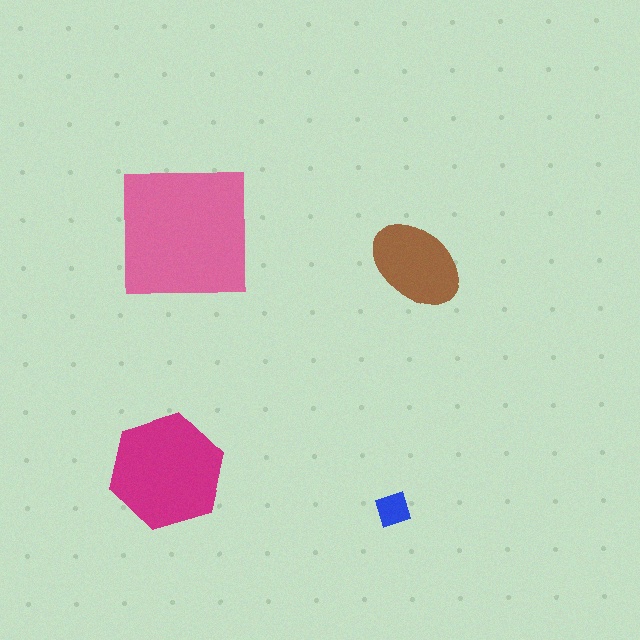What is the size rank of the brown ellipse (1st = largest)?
3rd.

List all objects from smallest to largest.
The blue diamond, the brown ellipse, the magenta hexagon, the pink square.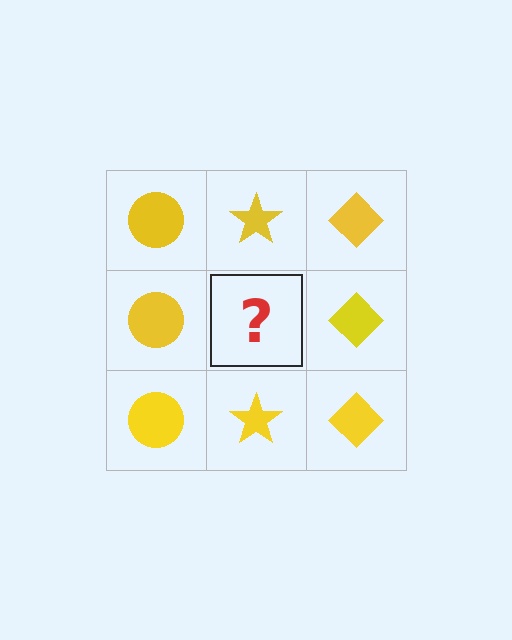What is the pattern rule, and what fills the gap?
The rule is that each column has a consistent shape. The gap should be filled with a yellow star.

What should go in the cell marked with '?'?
The missing cell should contain a yellow star.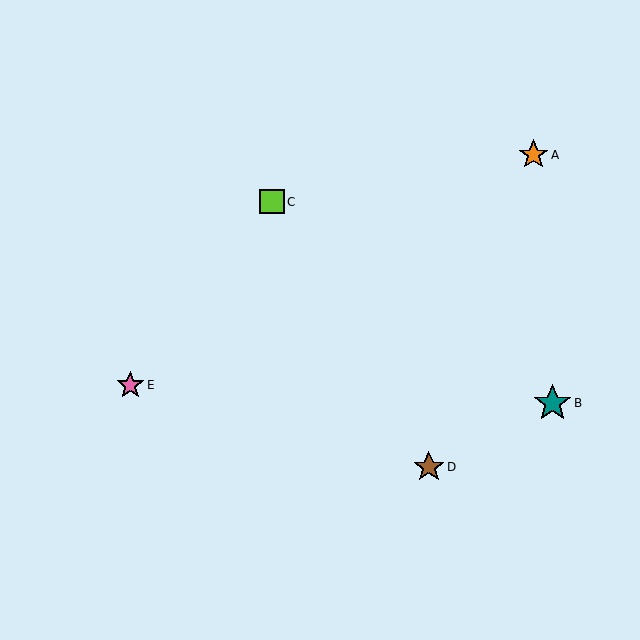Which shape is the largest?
The teal star (labeled B) is the largest.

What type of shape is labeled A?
Shape A is an orange star.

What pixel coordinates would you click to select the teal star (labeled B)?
Click at (552, 403) to select the teal star B.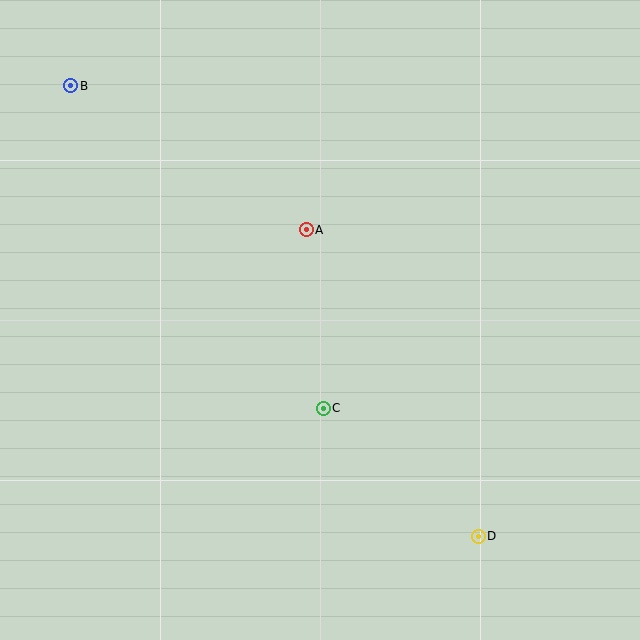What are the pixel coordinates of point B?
Point B is at (71, 86).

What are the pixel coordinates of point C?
Point C is at (323, 408).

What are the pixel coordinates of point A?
Point A is at (306, 230).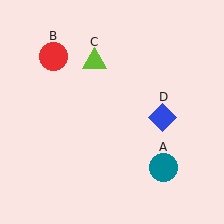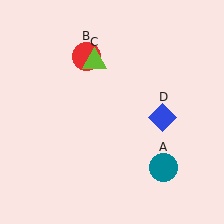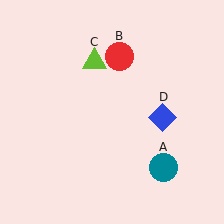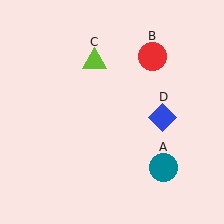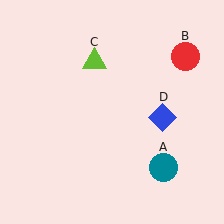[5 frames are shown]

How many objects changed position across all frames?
1 object changed position: red circle (object B).